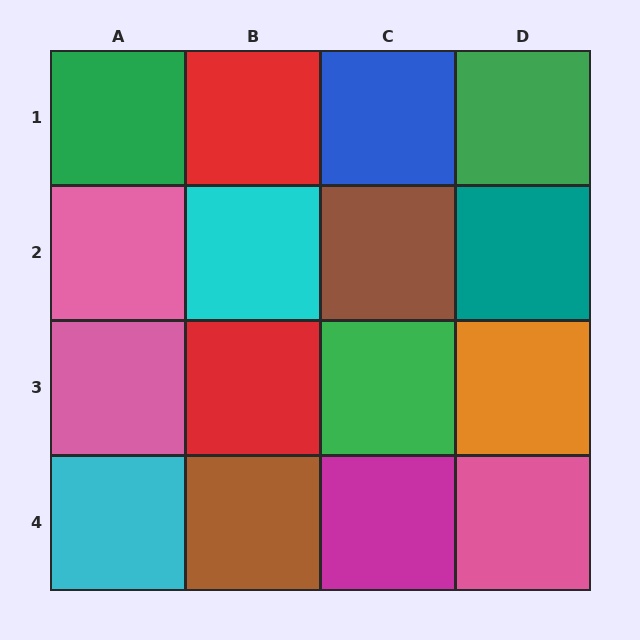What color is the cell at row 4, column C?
Magenta.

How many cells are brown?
2 cells are brown.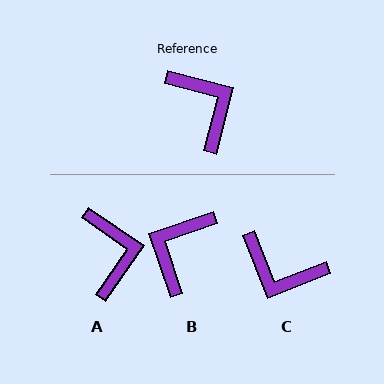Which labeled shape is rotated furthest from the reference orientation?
C, about 144 degrees away.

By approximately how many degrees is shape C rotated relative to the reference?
Approximately 144 degrees clockwise.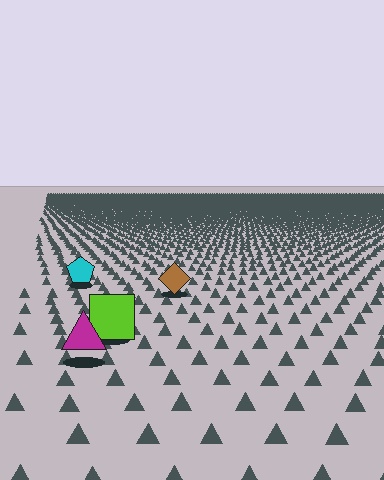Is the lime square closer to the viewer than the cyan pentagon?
Yes. The lime square is closer — you can tell from the texture gradient: the ground texture is coarser near it.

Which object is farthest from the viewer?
The cyan pentagon is farthest from the viewer. It appears smaller and the ground texture around it is denser.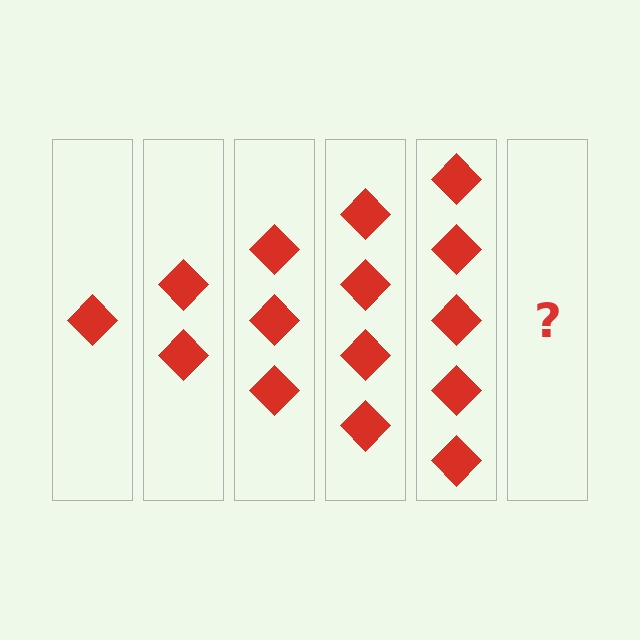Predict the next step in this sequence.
The next step is 6 diamonds.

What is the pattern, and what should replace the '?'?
The pattern is that each step adds one more diamond. The '?' should be 6 diamonds.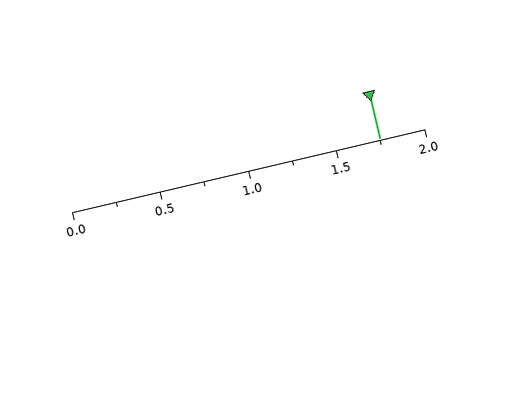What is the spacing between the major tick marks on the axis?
The major ticks are spaced 0.5 apart.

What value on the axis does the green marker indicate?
The marker indicates approximately 1.75.